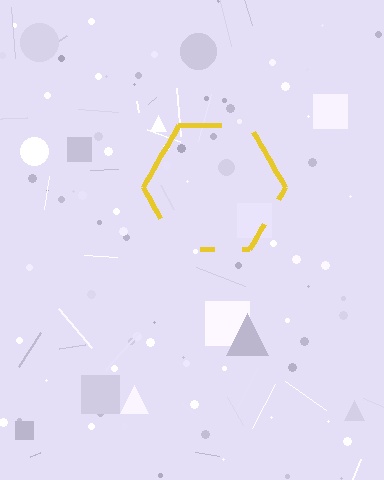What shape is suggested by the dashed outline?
The dashed outline suggests a hexagon.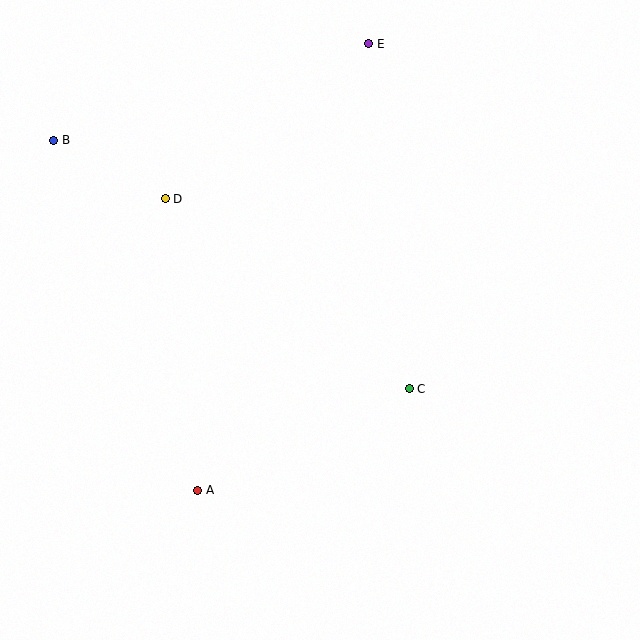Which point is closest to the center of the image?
Point C at (409, 389) is closest to the center.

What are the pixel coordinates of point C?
Point C is at (409, 389).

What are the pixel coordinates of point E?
Point E is at (369, 44).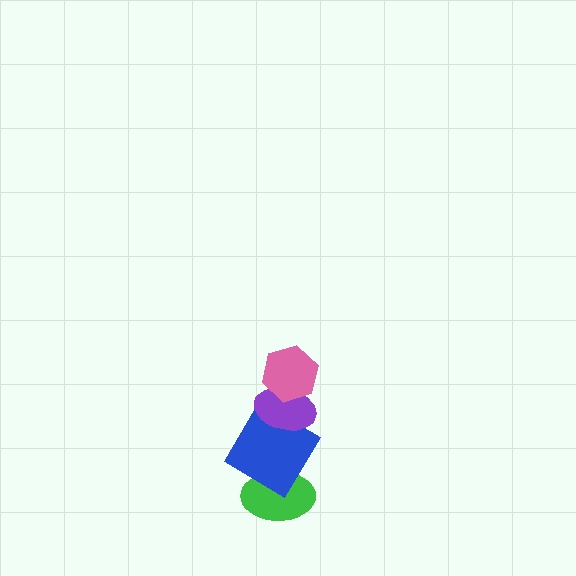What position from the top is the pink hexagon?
The pink hexagon is 1st from the top.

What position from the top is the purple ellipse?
The purple ellipse is 2nd from the top.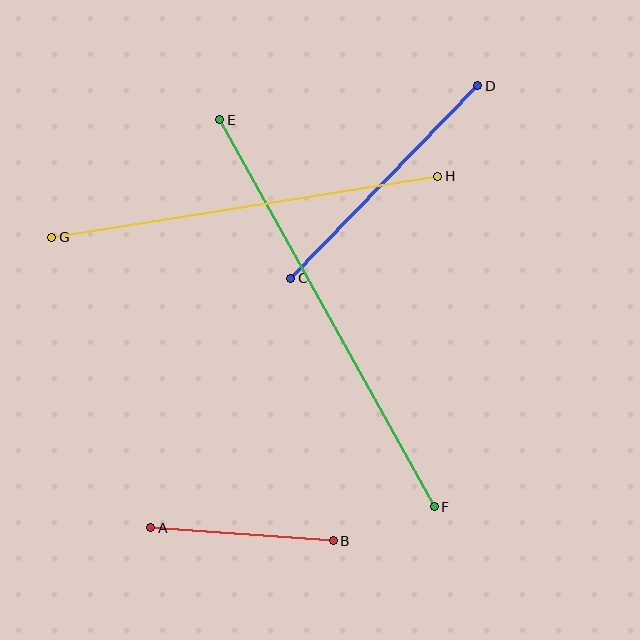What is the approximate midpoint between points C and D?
The midpoint is at approximately (384, 182) pixels.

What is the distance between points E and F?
The distance is approximately 442 pixels.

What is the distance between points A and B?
The distance is approximately 183 pixels.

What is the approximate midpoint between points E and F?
The midpoint is at approximately (327, 313) pixels.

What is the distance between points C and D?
The distance is approximately 268 pixels.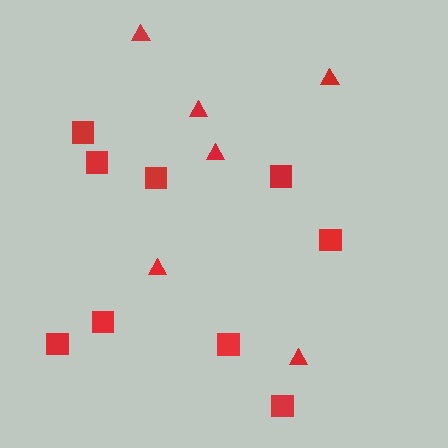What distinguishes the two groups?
There are 2 groups: one group of squares (9) and one group of triangles (6).